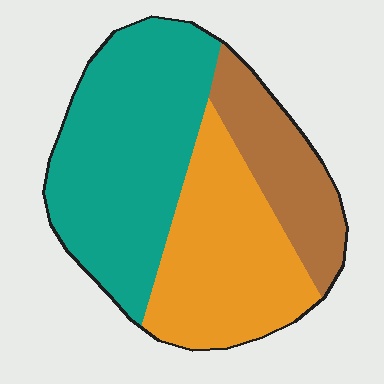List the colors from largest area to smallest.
From largest to smallest: teal, orange, brown.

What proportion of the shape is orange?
Orange takes up between a quarter and a half of the shape.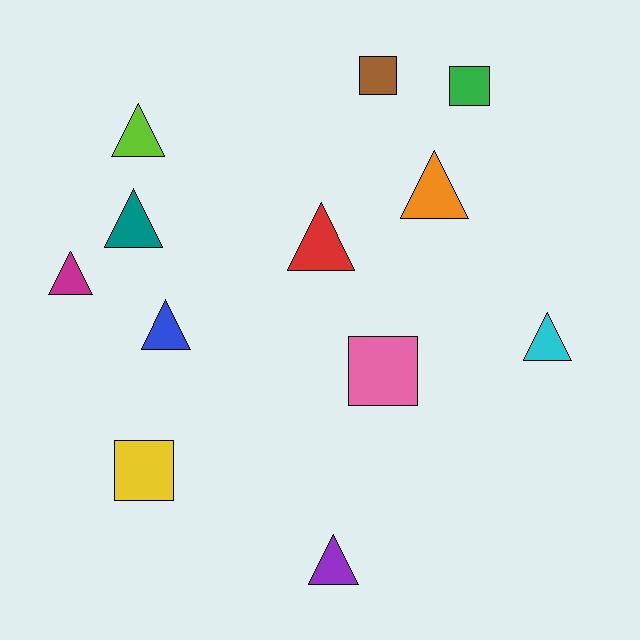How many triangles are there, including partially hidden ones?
There are 8 triangles.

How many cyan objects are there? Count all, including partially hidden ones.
There is 1 cyan object.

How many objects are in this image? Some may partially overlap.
There are 12 objects.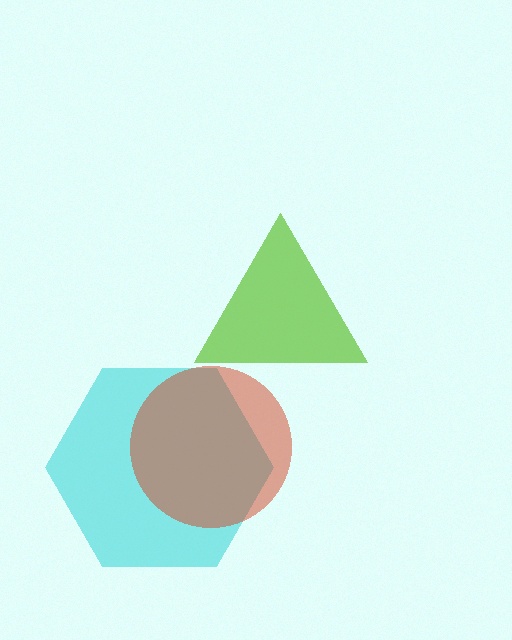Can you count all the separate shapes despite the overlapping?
Yes, there are 3 separate shapes.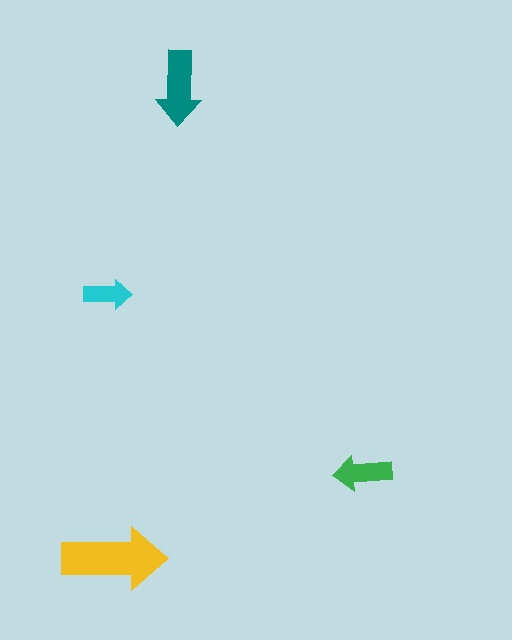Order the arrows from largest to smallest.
the yellow one, the teal one, the green one, the cyan one.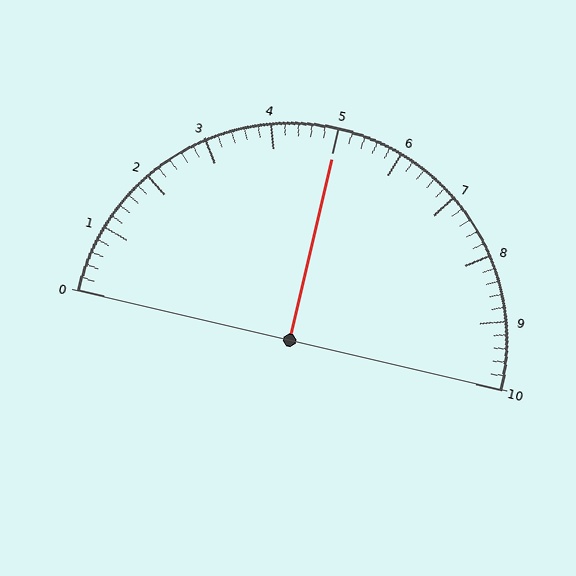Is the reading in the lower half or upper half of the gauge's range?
The reading is in the upper half of the range (0 to 10).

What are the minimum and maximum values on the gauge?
The gauge ranges from 0 to 10.